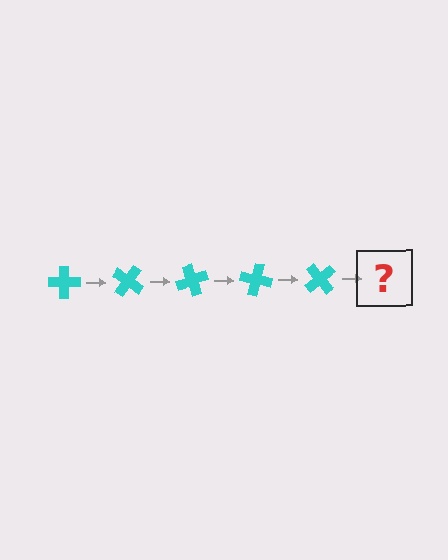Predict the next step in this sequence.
The next step is a cyan cross rotated 175 degrees.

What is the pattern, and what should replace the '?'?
The pattern is that the cross rotates 35 degrees each step. The '?' should be a cyan cross rotated 175 degrees.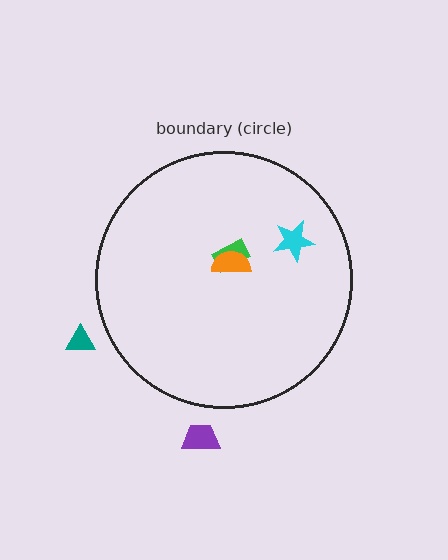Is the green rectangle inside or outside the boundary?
Inside.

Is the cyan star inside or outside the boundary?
Inside.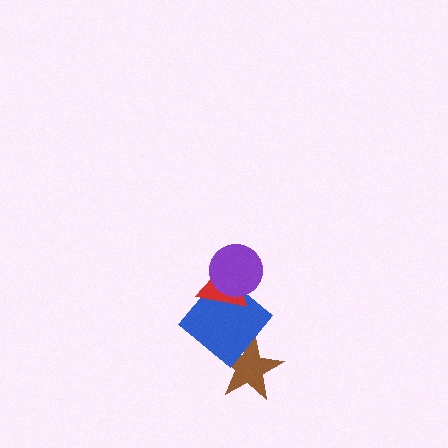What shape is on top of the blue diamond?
The red triangle is on top of the blue diamond.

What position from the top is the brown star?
The brown star is 4th from the top.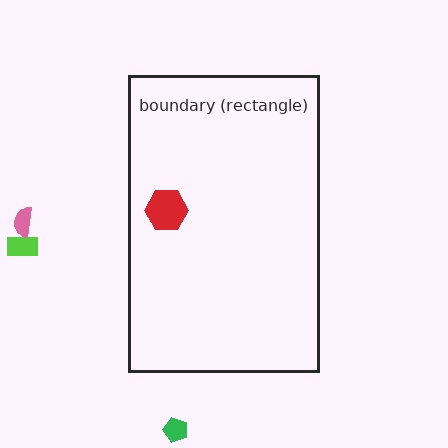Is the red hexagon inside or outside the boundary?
Inside.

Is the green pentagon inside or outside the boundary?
Outside.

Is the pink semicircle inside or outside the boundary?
Outside.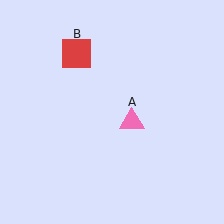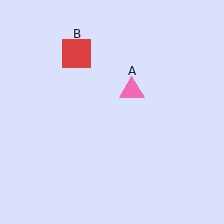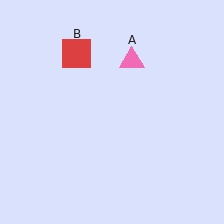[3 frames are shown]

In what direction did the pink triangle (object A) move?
The pink triangle (object A) moved up.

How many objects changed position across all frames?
1 object changed position: pink triangle (object A).